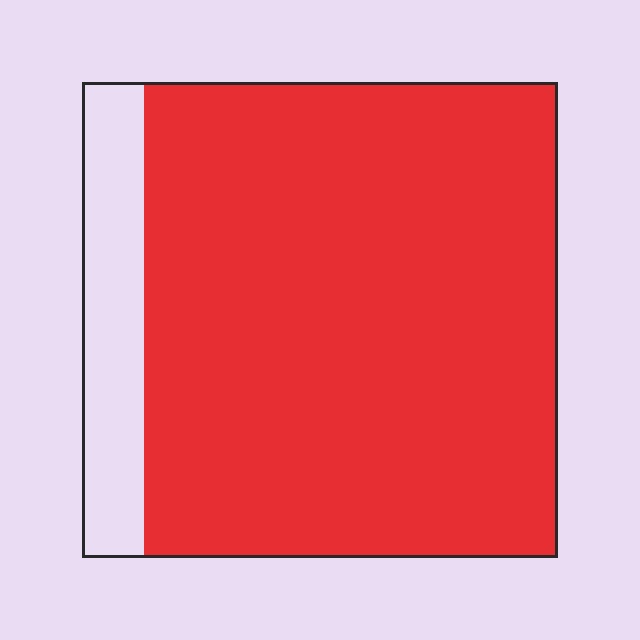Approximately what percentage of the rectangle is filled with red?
Approximately 85%.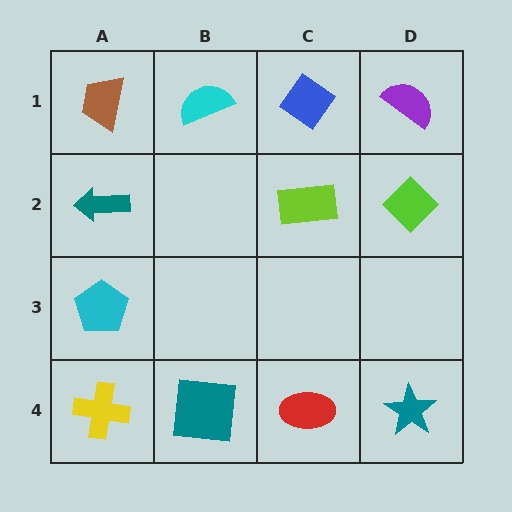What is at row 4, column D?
A teal star.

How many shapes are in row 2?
3 shapes.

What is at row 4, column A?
A yellow cross.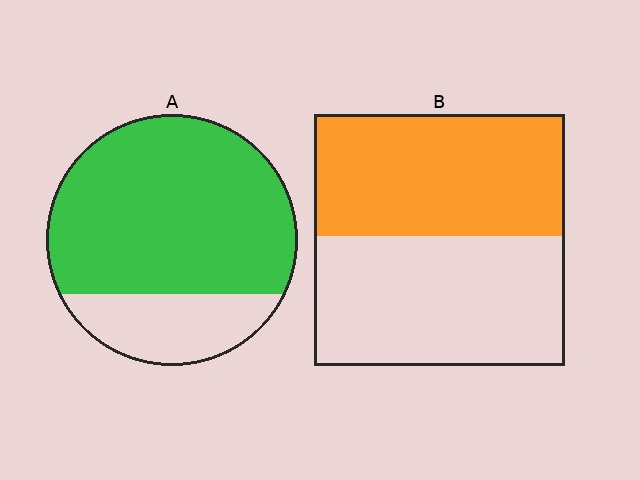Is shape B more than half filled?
Roughly half.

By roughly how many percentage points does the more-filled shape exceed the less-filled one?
By roughly 30 percentage points (A over B).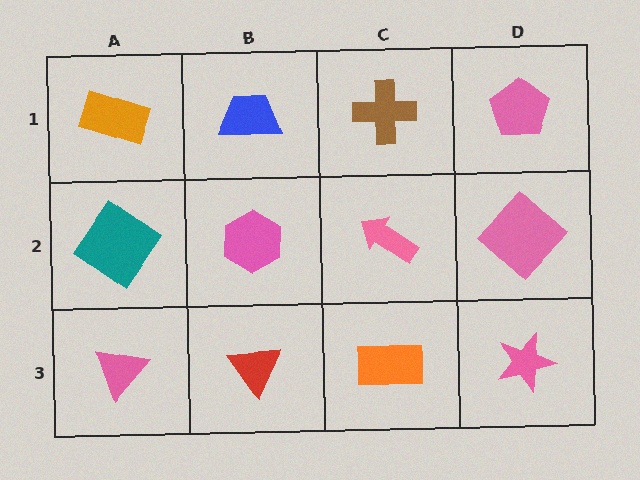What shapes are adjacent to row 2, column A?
An orange rectangle (row 1, column A), a pink triangle (row 3, column A), a pink hexagon (row 2, column B).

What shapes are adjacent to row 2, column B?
A blue trapezoid (row 1, column B), a red triangle (row 3, column B), a teal diamond (row 2, column A), a pink arrow (row 2, column C).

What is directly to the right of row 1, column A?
A blue trapezoid.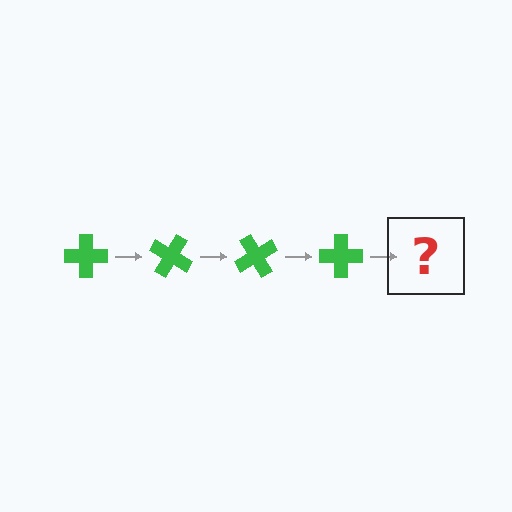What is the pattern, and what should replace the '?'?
The pattern is that the cross rotates 30 degrees each step. The '?' should be a green cross rotated 120 degrees.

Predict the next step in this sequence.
The next step is a green cross rotated 120 degrees.